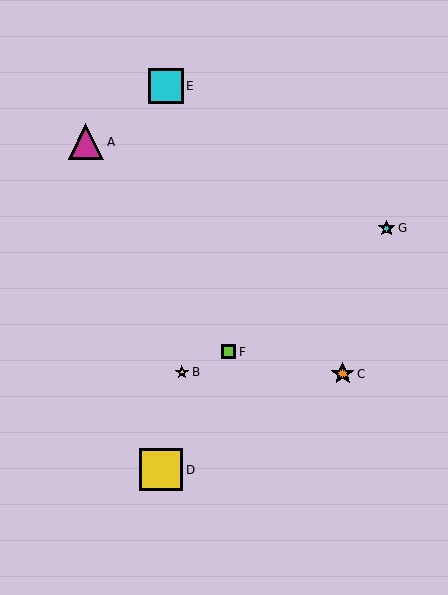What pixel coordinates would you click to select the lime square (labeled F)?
Click at (229, 352) to select the lime square F.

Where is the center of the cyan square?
The center of the cyan square is at (166, 86).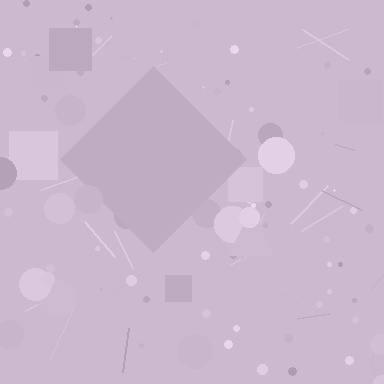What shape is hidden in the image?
A diamond is hidden in the image.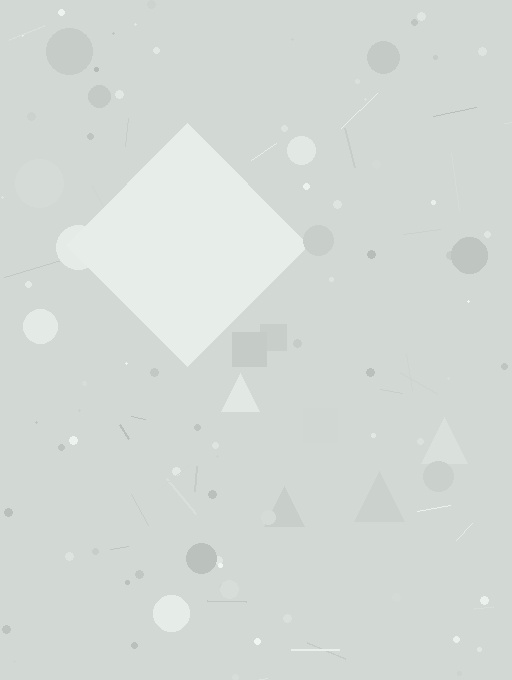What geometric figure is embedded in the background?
A diamond is embedded in the background.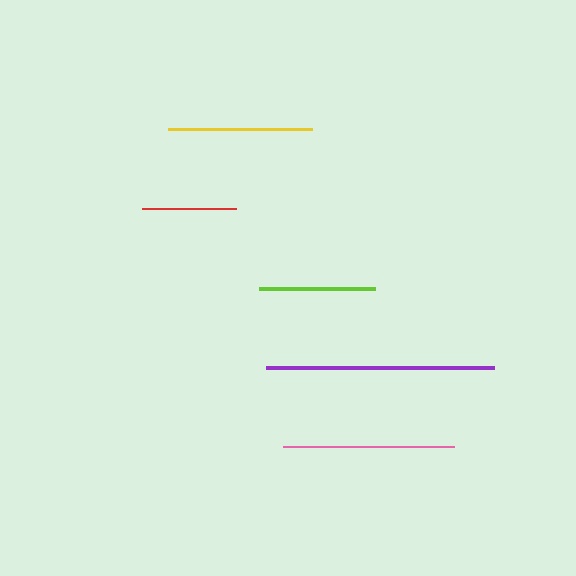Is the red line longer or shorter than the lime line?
The lime line is longer than the red line.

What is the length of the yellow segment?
The yellow segment is approximately 144 pixels long.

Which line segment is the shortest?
The red line is the shortest at approximately 93 pixels.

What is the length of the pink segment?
The pink segment is approximately 171 pixels long.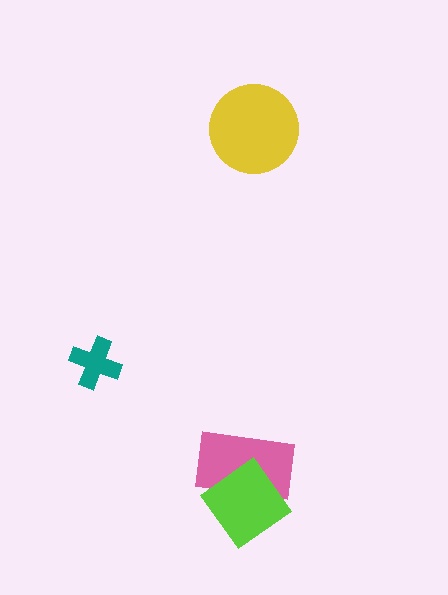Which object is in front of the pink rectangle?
The lime diamond is in front of the pink rectangle.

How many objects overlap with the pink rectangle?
1 object overlaps with the pink rectangle.